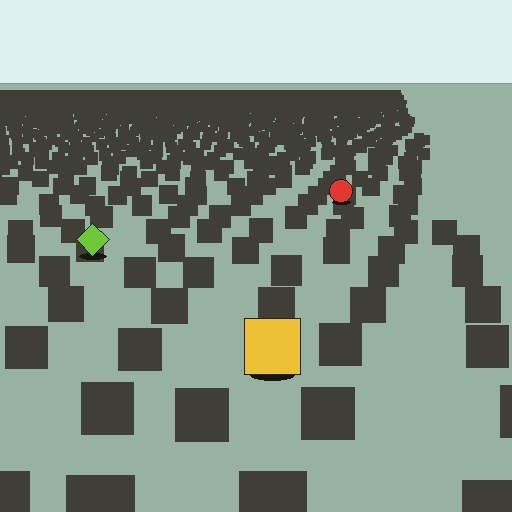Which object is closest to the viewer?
The yellow square is closest. The texture marks near it are larger and more spread out.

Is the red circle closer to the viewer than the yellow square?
No. The yellow square is closer — you can tell from the texture gradient: the ground texture is coarser near it.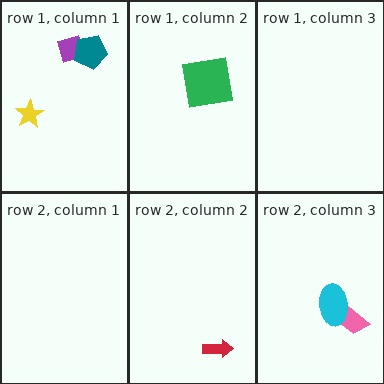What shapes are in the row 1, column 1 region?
The yellow star, the purple diamond, the teal pentagon.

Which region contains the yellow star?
The row 1, column 1 region.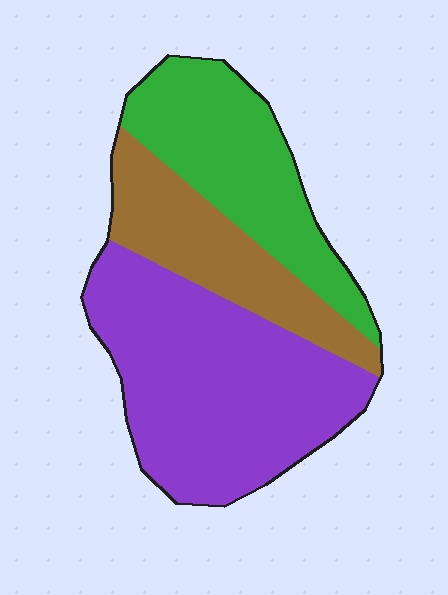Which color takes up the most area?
Purple, at roughly 50%.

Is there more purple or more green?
Purple.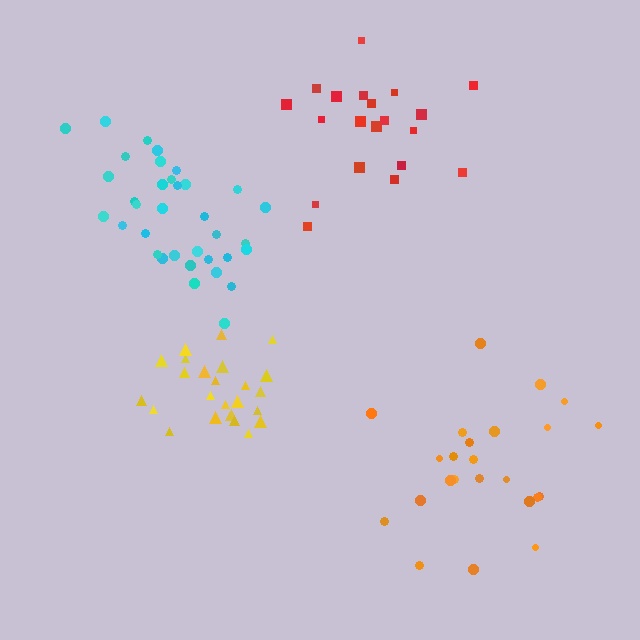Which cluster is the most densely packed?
Cyan.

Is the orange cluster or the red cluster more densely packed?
Orange.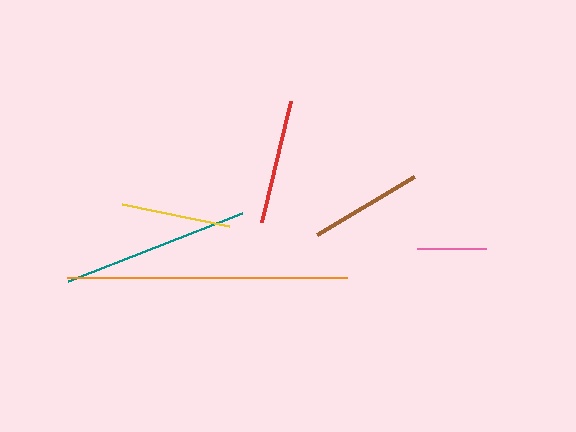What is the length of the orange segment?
The orange segment is approximately 280 pixels long.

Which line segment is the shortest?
The pink line is the shortest at approximately 70 pixels.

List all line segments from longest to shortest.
From longest to shortest: orange, teal, red, brown, yellow, pink.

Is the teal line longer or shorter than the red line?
The teal line is longer than the red line.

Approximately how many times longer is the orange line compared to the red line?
The orange line is approximately 2.3 times the length of the red line.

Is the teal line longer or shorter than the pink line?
The teal line is longer than the pink line.